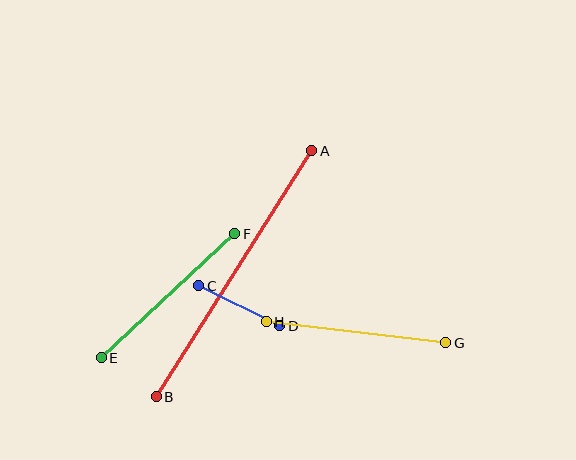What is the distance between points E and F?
The distance is approximately 182 pixels.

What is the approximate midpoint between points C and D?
The midpoint is at approximately (239, 306) pixels.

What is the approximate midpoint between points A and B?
The midpoint is at approximately (234, 274) pixels.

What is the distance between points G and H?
The distance is approximately 181 pixels.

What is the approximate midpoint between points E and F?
The midpoint is at approximately (168, 296) pixels.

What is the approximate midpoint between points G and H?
The midpoint is at approximately (356, 332) pixels.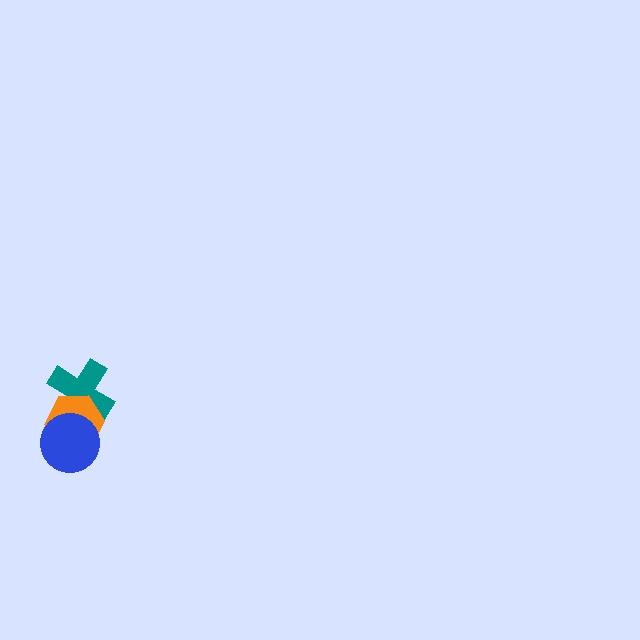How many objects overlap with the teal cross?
2 objects overlap with the teal cross.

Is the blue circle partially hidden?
No, no other shape covers it.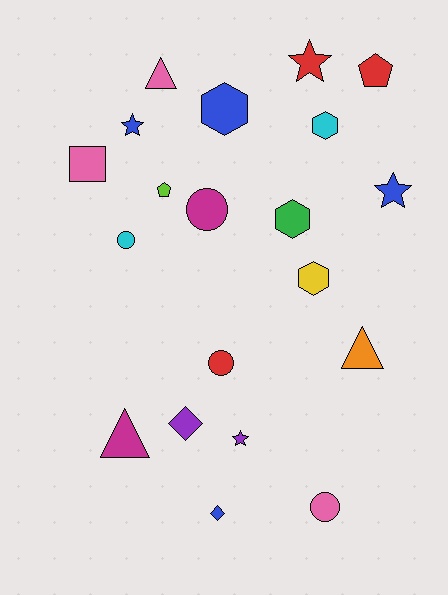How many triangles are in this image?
There are 3 triangles.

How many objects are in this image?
There are 20 objects.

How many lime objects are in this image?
There is 1 lime object.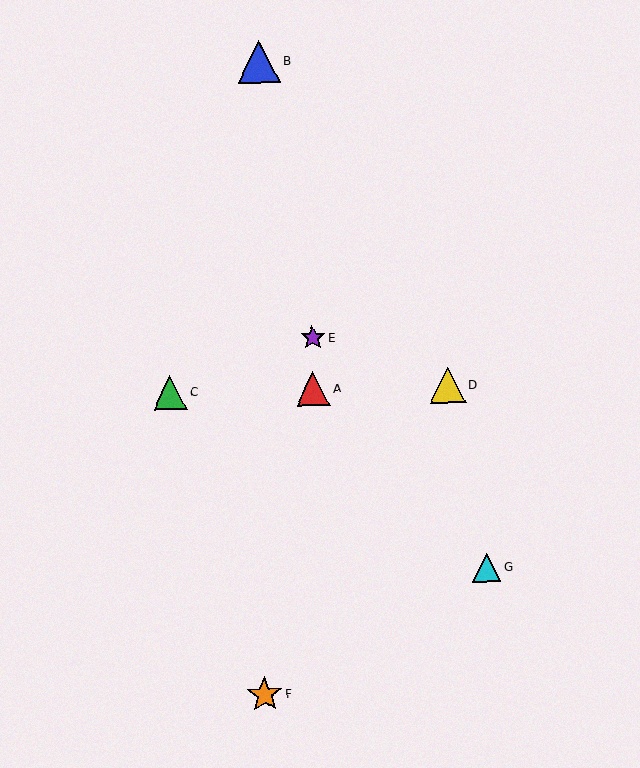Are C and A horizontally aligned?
Yes, both are at y≈393.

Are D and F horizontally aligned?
No, D is at y≈385 and F is at y≈695.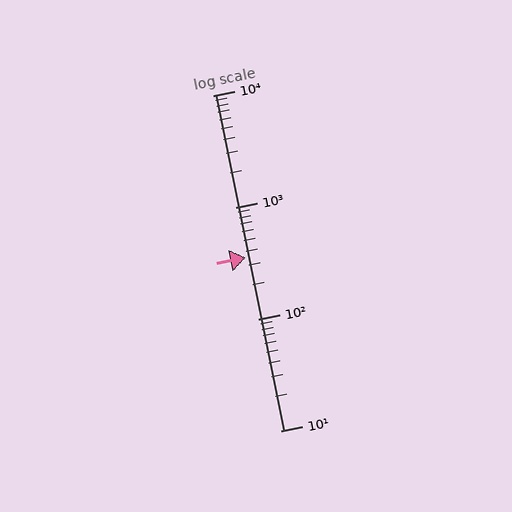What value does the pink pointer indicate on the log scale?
The pointer indicates approximately 350.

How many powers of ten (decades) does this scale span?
The scale spans 3 decades, from 10 to 10000.